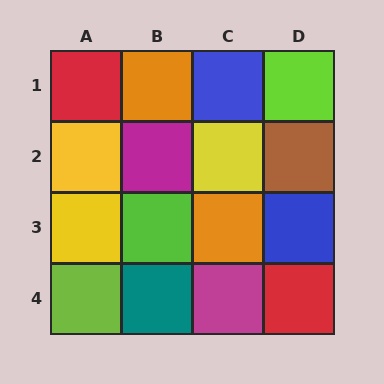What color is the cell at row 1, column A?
Red.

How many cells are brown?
1 cell is brown.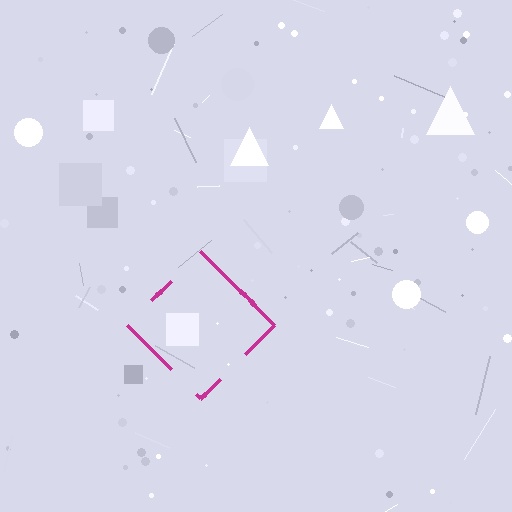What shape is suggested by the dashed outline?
The dashed outline suggests a diamond.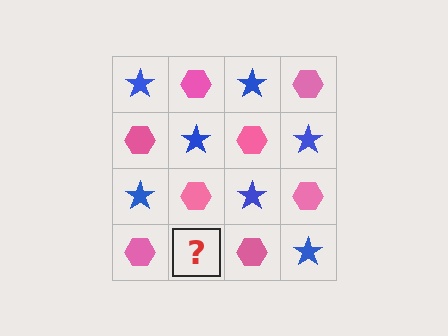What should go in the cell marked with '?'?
The missing cell should contain a blue star.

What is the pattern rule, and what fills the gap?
The rule is that it alternates blue star and pink hexagon in a checkerboard pattern. The gap should be filled with a blue star.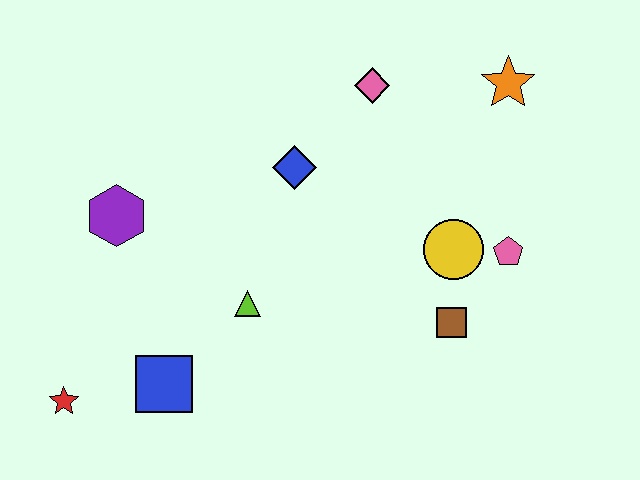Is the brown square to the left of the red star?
No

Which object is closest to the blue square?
The red star is closest to the blue square.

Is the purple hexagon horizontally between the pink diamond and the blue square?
No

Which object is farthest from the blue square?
The orange star is farthest from the blue square.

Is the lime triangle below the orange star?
Yes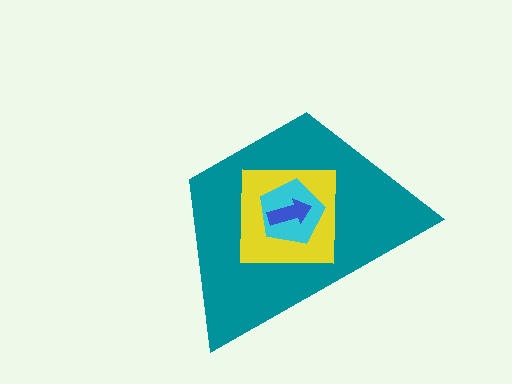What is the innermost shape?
The blue arrow.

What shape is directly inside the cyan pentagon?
The blue arrow.